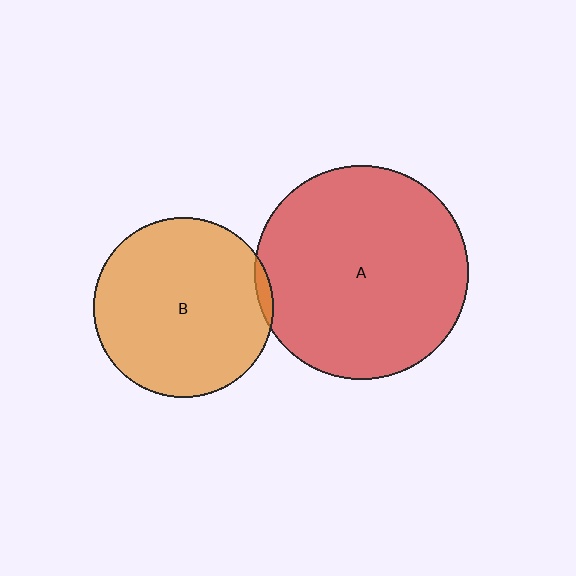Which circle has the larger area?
Circle A (red).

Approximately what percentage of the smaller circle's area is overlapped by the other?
Approximately 5%.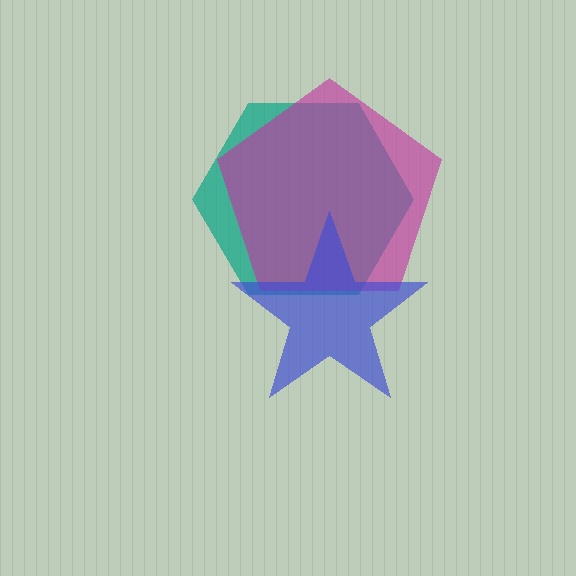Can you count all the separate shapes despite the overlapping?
Yes, there are 3 separate shapes.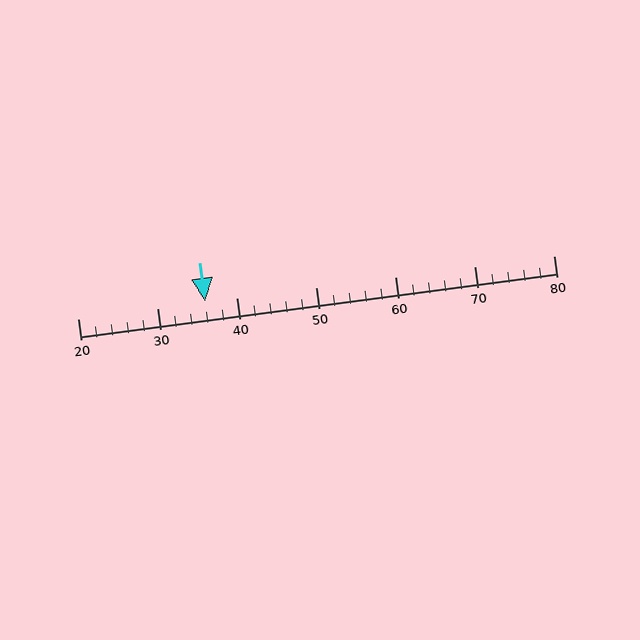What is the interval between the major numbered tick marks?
The major tick marks are spaced 10 units apart.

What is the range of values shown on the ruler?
The ruler shows values from 20 to 80.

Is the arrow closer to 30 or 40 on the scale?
The arrow is closer to 40.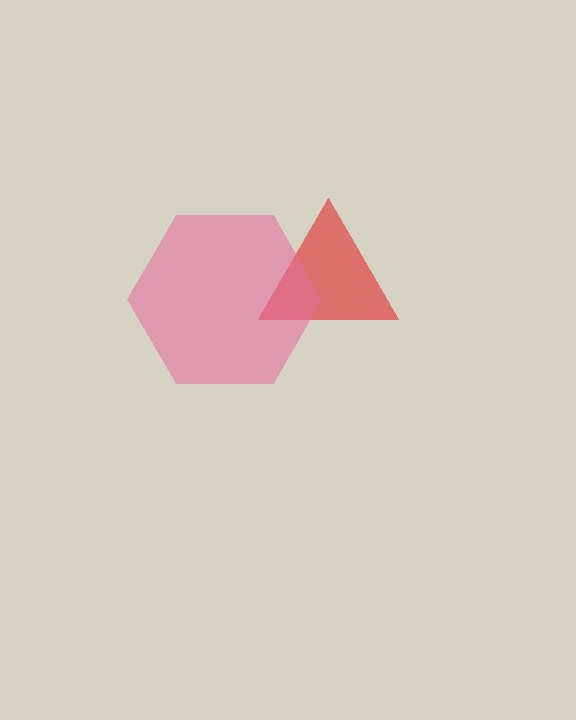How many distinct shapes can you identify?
There are 2 distinct shapes: a red triangle, a pink hexagon.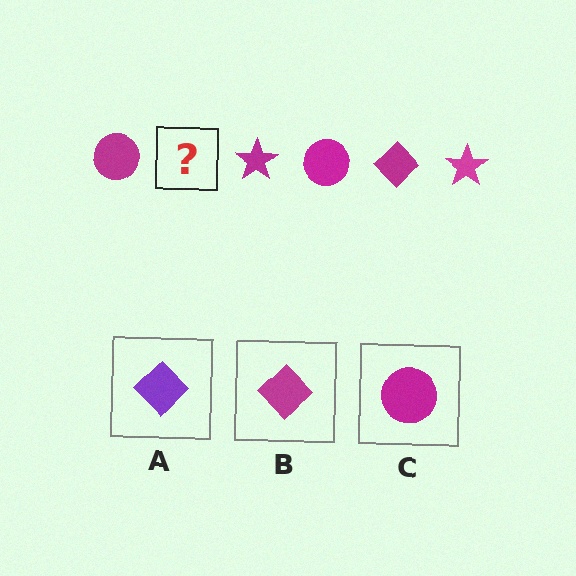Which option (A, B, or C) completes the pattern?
B.